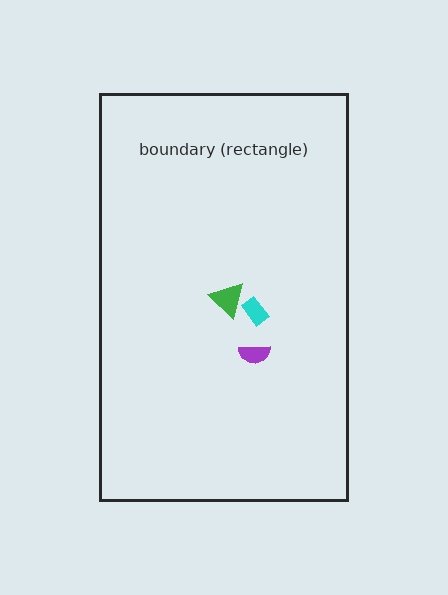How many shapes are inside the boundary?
3 inside, 0 outside.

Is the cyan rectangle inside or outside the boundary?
Inside.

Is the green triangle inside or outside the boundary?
Inside.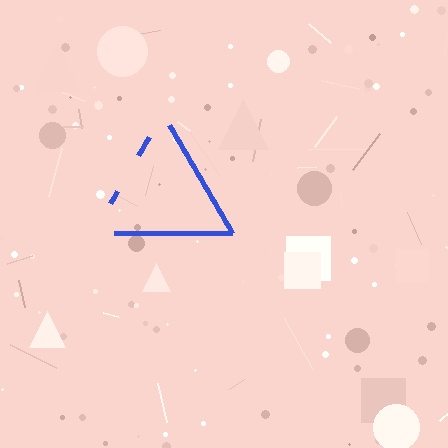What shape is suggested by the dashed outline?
The dashed outline suggests a triangle.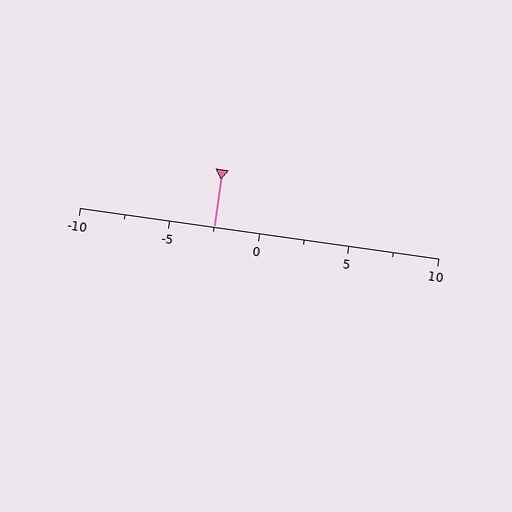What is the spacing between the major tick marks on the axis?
The major ticks are spaced 5 apart.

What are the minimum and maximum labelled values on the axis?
The axis runs from -10 to 10.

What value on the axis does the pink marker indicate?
The marker indicates approximately -2.5.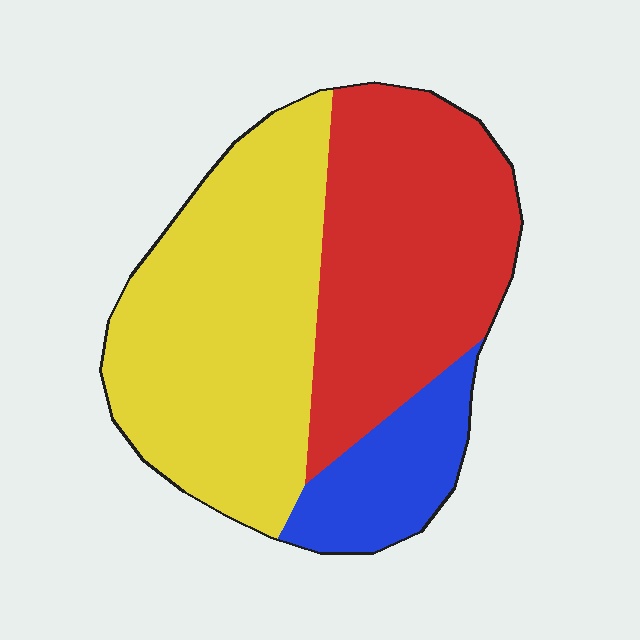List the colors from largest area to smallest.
From largest to smallest: yellow, red, blue.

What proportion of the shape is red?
Red takes up about two fifths (2/5) of the shape.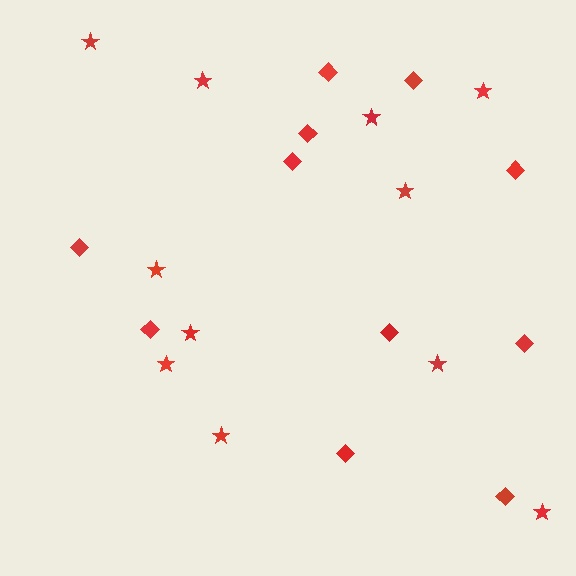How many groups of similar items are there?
There are 2 groups: one group of diamonds (11) and one group of stars (11).